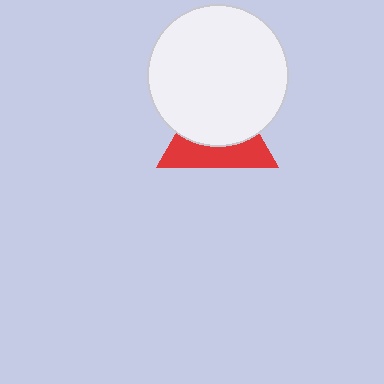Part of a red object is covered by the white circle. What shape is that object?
It is a triangle.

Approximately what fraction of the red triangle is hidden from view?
Roughly 58% of the red triangle is hidden behind the white circle.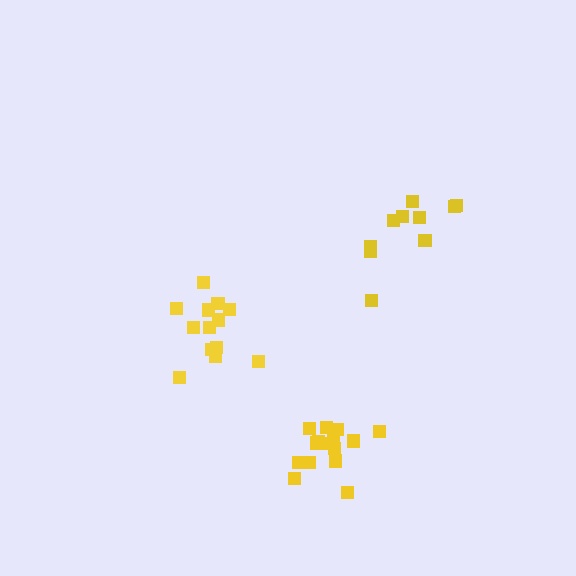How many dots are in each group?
Group 1: 13 dots, Group 2: 10 dots, Group 3: 15 dots (38 total).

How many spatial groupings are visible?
There are 3 spatial groupings.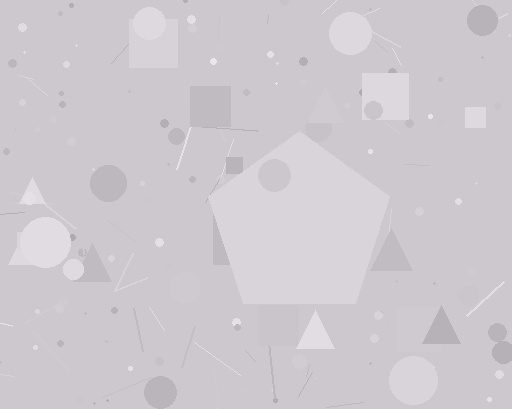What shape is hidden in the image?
A pentagon is hidden in the image.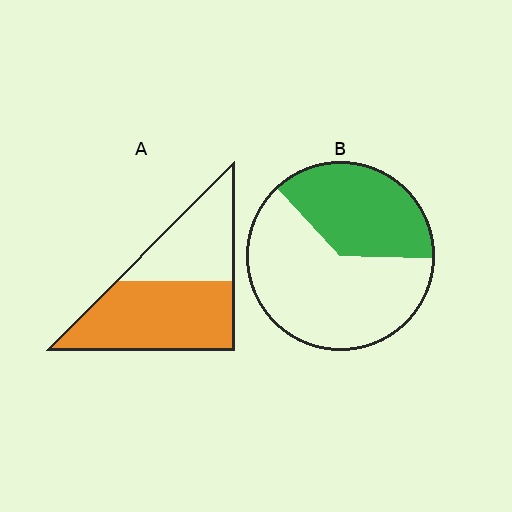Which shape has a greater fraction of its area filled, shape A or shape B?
Shape A.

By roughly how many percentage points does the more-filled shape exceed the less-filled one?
By roughly 20 percentage points (A over B).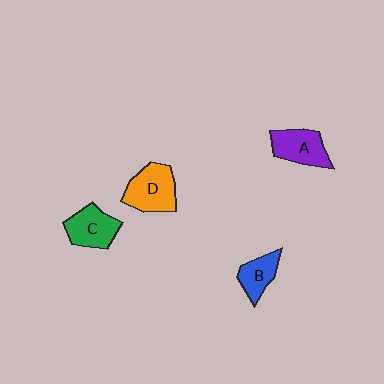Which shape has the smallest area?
Shape B (blue).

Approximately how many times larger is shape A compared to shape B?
Approximately 1.3 times.